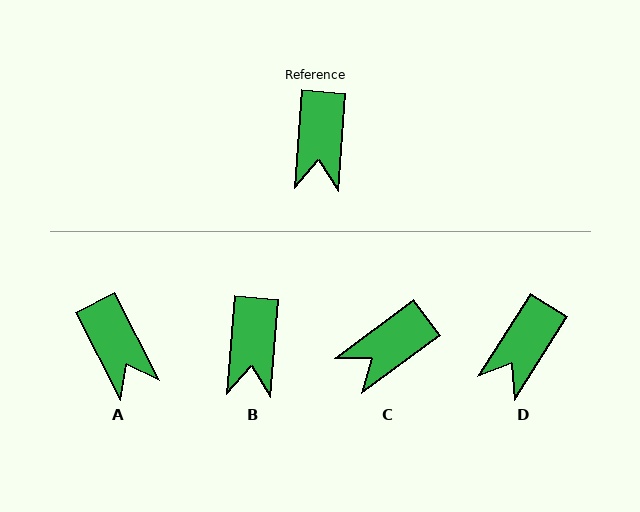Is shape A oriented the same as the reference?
No, it is off by about 31 degrees.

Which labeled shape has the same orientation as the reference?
B.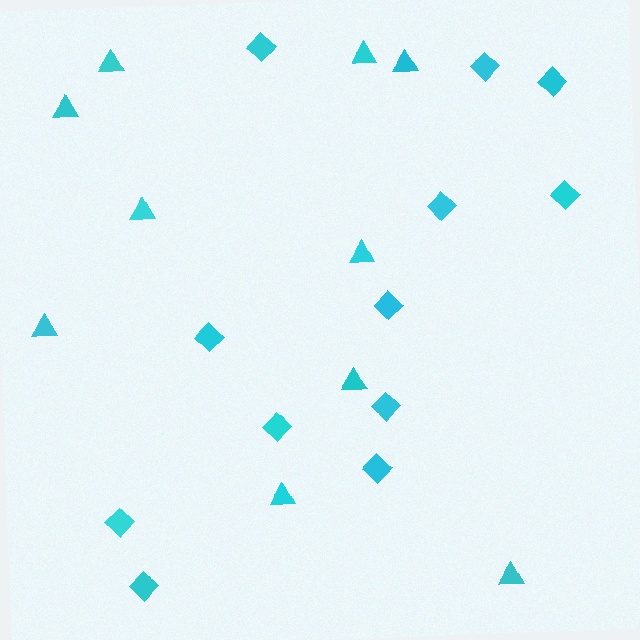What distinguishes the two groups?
There are 2 groups: one group of diamonds (12) and one group of triangles (10).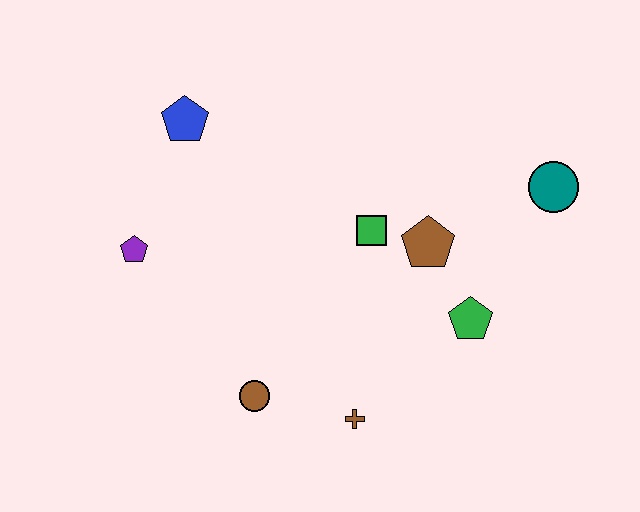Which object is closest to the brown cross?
The brown circle is closest to the brown cross.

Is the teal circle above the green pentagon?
Yes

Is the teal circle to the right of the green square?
Yes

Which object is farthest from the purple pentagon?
The teal circle is farthest from the purple pentagon.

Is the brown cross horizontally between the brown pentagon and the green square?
No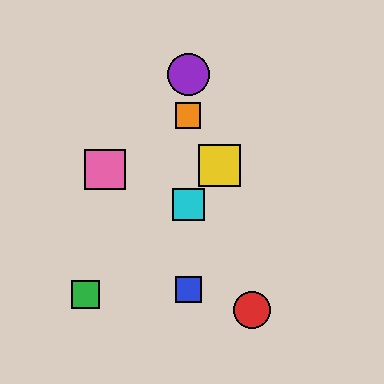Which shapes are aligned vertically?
The blue square, the purple circle, the orange square, the cyan square are aligned vertically.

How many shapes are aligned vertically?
4 shapes (the blue square, the purple circle, the orange square, the cyan square) are aligned vertically.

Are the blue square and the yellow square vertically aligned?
No, the blue square is at x≈188 and the yellow square is at x≈220.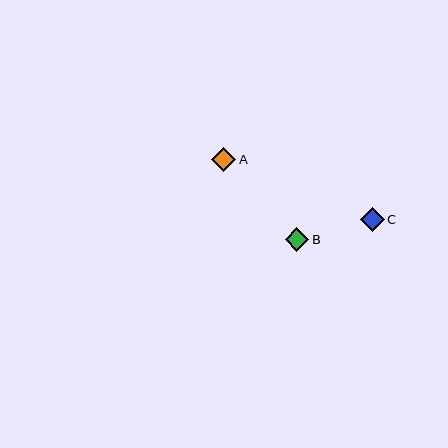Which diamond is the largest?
Diamond A is the largest with a size of approximately 24 pixels.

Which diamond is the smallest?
Diamond C is the smallest with a size of approximately 24 pixels.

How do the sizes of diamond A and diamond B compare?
Diamond A and diamond B are approximately the same size.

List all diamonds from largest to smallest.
From largest to smallest: A, B, C.